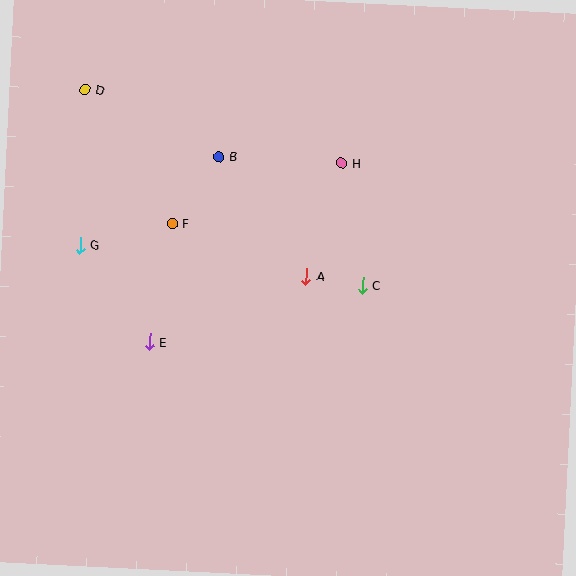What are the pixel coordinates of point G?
Point G is at (80, 245).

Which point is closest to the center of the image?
Point A at (306, 276) is closest to the center.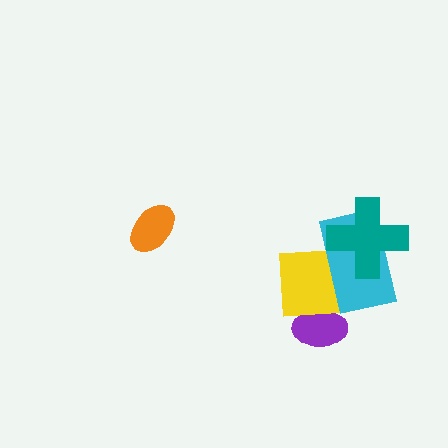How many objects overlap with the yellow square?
3 objects overlap with the yellow square.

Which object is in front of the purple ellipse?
The yellow square is in front of the purple ellipse.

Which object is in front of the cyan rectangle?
The teal cross is in front of the cyan rectangle.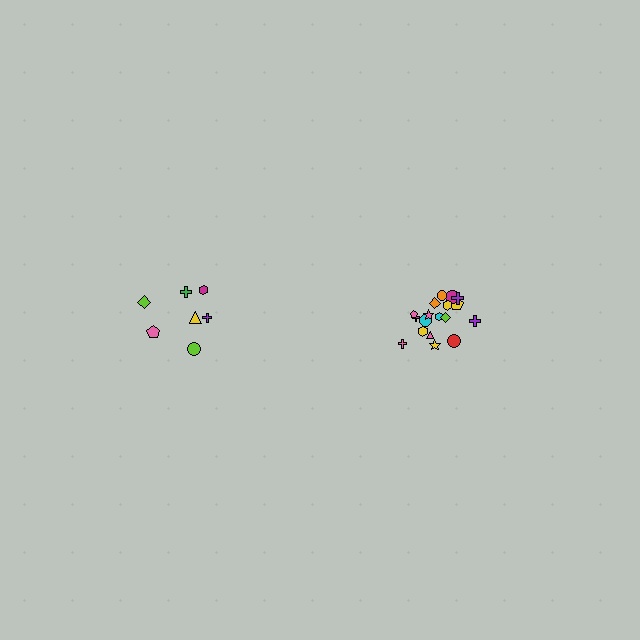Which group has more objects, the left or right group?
The right group.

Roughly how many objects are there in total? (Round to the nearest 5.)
Roughly 25 objects in total.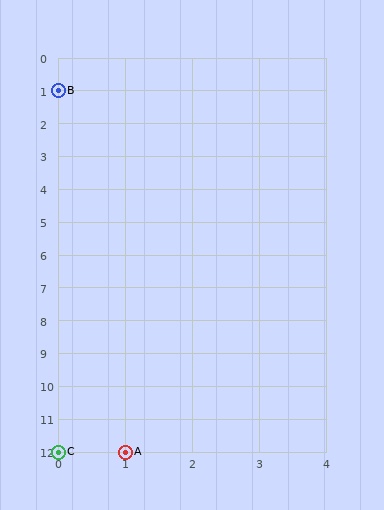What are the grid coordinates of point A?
Point A is at grid coordinates (1, 12).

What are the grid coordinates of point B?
Point B is at grid coordinates (0, 1).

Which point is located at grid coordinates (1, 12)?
Point A is at (1, 12).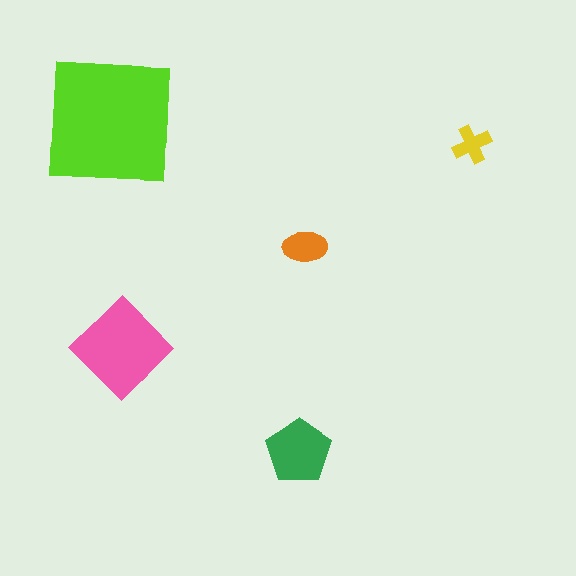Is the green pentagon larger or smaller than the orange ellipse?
Larger.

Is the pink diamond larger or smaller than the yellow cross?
Larger.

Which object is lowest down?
The green pentagon is bottommost.